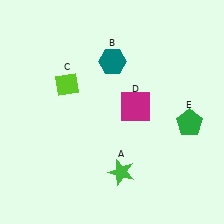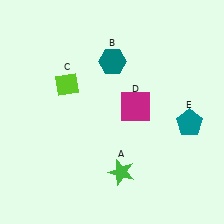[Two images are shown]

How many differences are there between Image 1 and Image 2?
There is 1 difference between the two images.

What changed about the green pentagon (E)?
In Image 1, E is green. In Image 2, it changed to teal.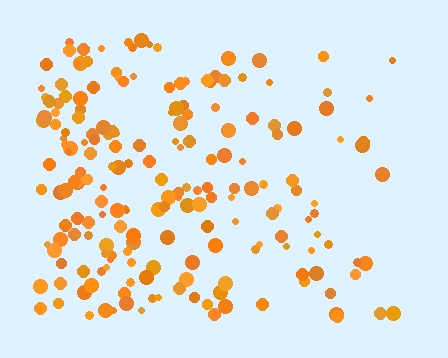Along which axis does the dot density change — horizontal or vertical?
Horizontal.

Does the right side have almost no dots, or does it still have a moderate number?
Still a moderate number, just noticeably fewer than the left.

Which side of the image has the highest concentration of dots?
The left.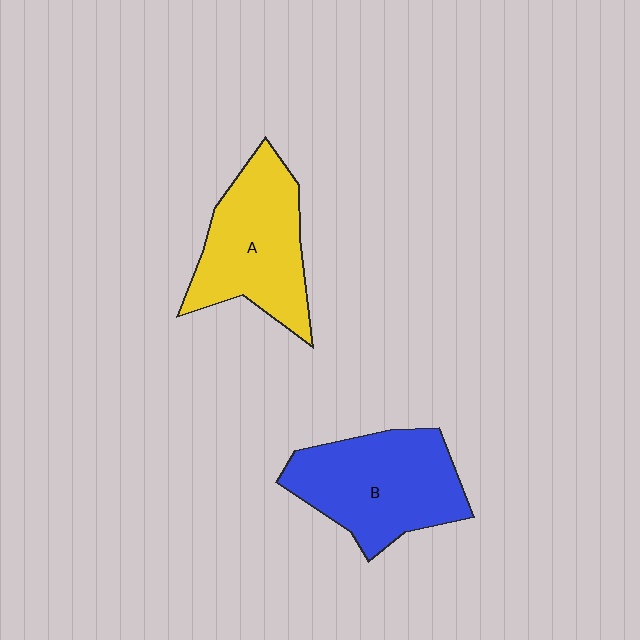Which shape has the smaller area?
Shape A (yellow).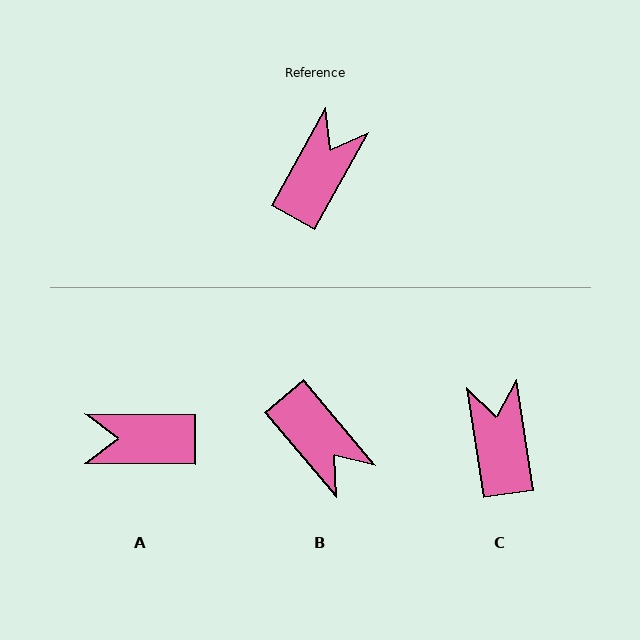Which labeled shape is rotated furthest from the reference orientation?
A, about 119 degrees away.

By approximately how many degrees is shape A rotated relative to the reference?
Approximately 119 degrees counter-clockwise.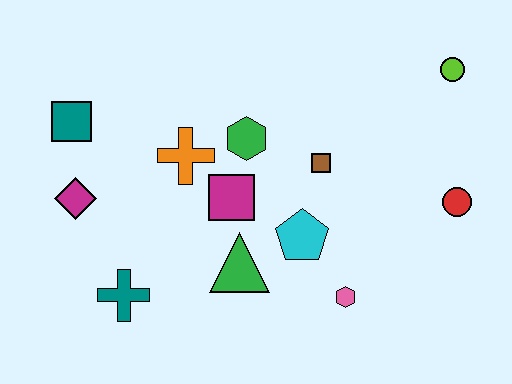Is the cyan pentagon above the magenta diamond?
No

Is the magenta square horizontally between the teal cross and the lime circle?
Yes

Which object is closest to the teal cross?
The magenta diamond is closest to the teal cross.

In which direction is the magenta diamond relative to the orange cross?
The magenta diamond is to the left of the orange cross.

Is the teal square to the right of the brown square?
No